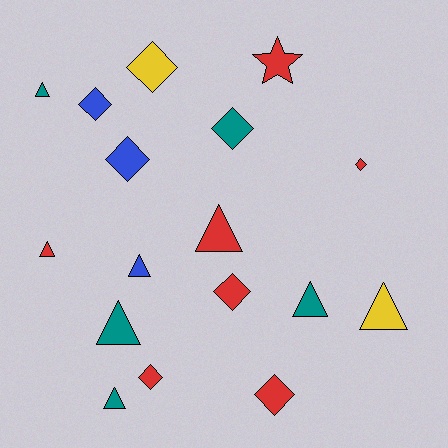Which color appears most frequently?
Red, with 7 objects.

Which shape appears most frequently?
Diamond, with 8 objects.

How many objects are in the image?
There are 17 objects.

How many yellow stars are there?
There are no yellow stars.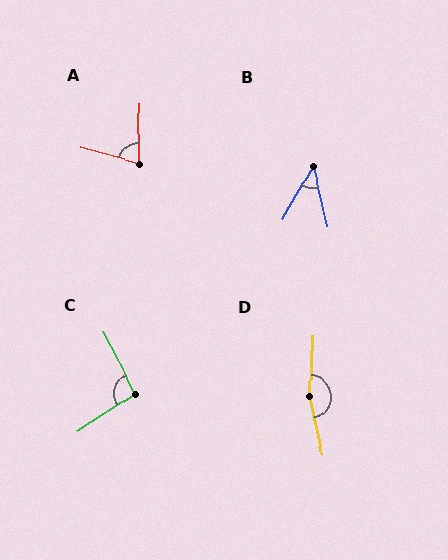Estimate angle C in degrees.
Approximately 96 degrees.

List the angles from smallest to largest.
B (44°), A (75°), C (96°), D (165°).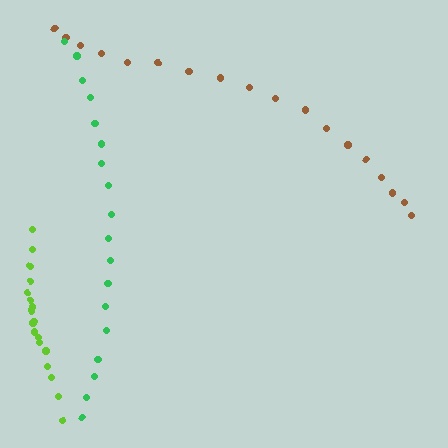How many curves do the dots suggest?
There are 3 distinct paths.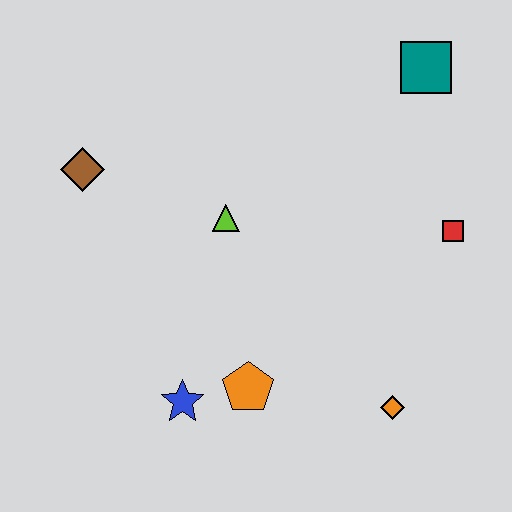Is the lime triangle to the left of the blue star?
No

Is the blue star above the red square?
No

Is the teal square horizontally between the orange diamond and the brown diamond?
No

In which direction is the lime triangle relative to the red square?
The lime triangle is to the left of the red square.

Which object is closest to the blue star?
The orange pentagon is closest to the blue star.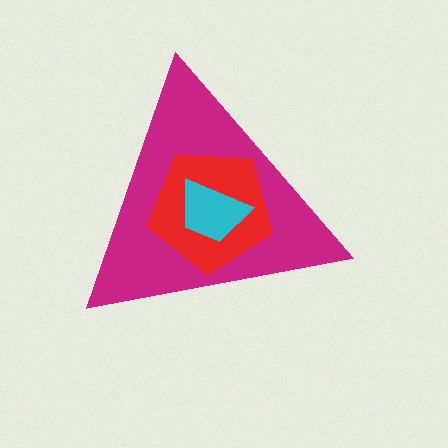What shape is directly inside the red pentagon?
The cyan trapezoid.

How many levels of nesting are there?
3.